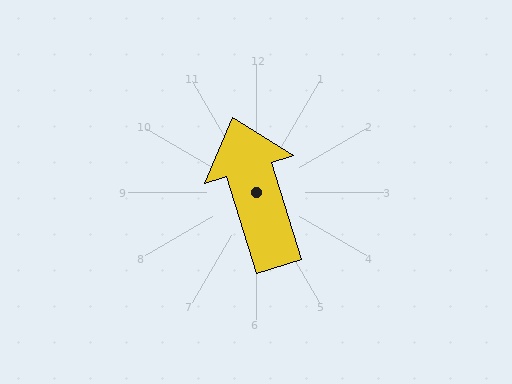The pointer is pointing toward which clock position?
Roughly 11 o'clock.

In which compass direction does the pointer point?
North.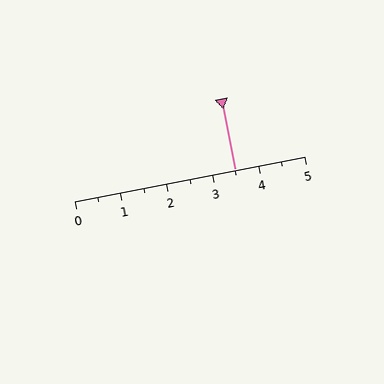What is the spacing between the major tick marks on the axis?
The major ticks are spaced 1 apart.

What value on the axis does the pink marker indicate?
The marker indicates approximately 3.5.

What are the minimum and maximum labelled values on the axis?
The axis runs from 0 to 5.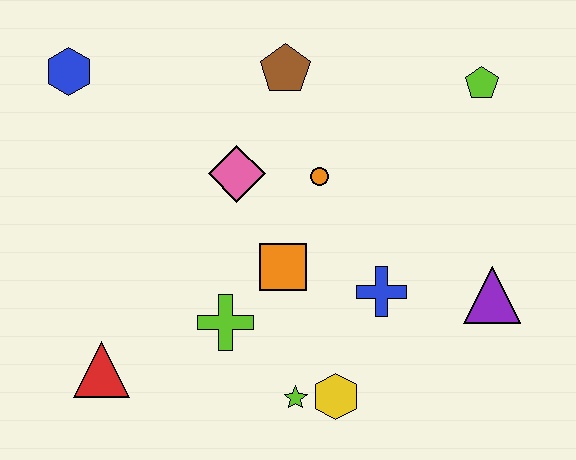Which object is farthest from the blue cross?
The blue hexagon is farthest from the blue cross.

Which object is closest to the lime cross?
The orange square is closest to the lime cross.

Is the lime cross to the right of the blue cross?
No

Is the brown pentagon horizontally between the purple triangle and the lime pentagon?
No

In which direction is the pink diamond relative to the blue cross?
The pink diamond is to the left of the blue cross.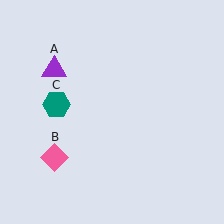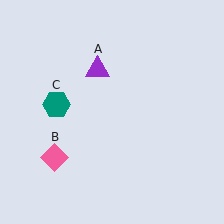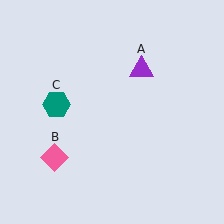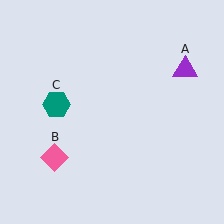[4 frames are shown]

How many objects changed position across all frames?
1 object changed position: purple triangle (object A).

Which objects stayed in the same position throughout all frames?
Pink diamond (object B) and teal hexagon (object C) remained stationary.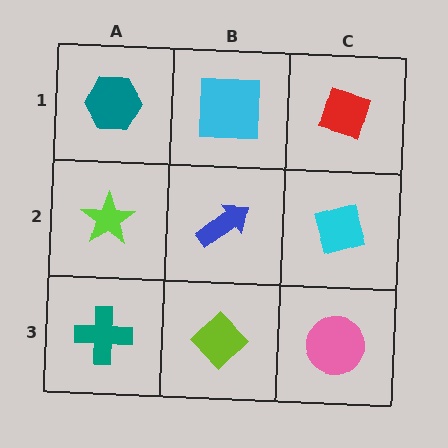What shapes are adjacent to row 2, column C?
A red diamond (row 1, column C), a pink circle (row 3, column C), a blue arrow (row 2, column B).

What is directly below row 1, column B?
A blue arrow.